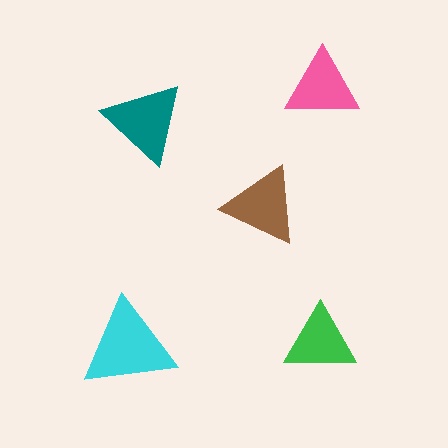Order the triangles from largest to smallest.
the cyan one, the teal one, the brown one, the pink one, the green one.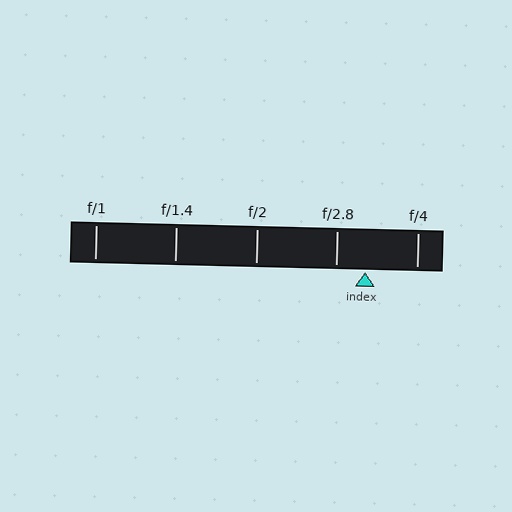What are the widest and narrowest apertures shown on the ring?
The widest aperture shown is f/1 and the narrowest is f/4.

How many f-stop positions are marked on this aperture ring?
There are 5 f-stop positions marked.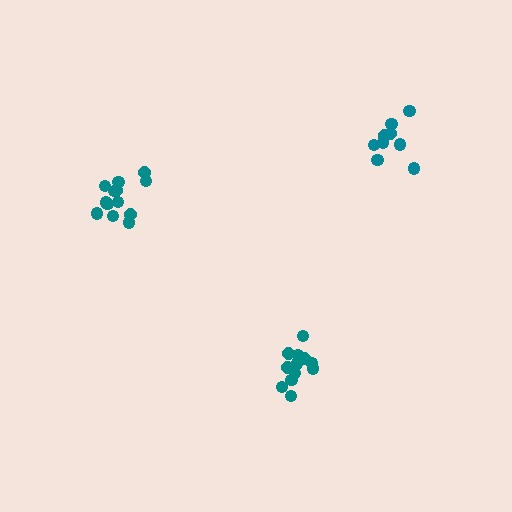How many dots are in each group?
Group 1: 9 dots, Group 2: 13 dots, Group 3: 13 dots (35 total).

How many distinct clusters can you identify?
There are 3 distinct clusters.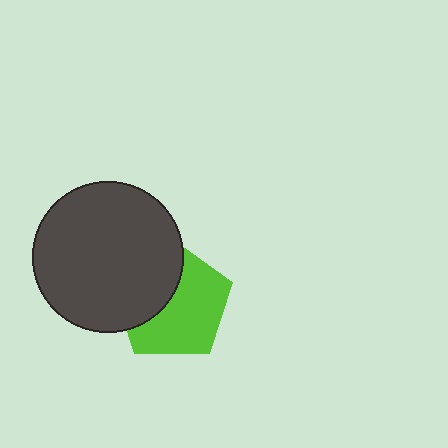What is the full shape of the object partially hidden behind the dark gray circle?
The partially hidden object is a lime pentagon.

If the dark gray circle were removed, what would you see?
You would see the complete lime pentagon.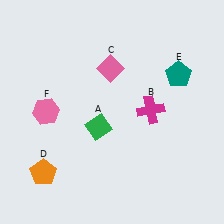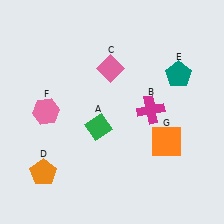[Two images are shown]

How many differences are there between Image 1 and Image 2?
There is 1 difference between the two images.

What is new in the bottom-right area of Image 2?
An orange square (G) was added in the bottom-right area of Image 2.